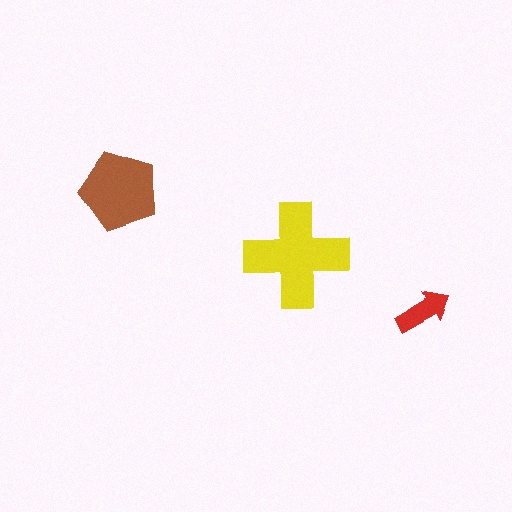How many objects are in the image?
There are 3 objects in the image.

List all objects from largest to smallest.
The yellow cross, the brown pentagon, the red arrow.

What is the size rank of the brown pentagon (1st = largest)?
2nd.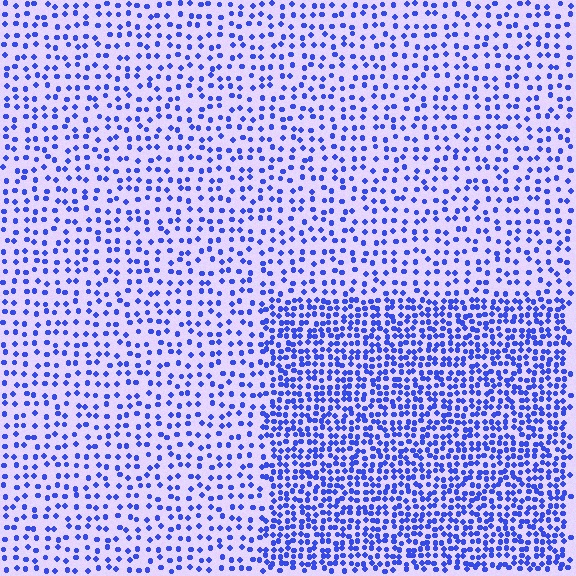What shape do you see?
I see a rectangle.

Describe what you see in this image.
The image contains small blue elements arranged at two different densities. A rectangle-shaped region is visible where the elements are more densely packed than the surrounding area.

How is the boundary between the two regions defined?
The boundary is defined by a change in element density (approximately 2.1x ratio). All elements are the same color, size, and shape.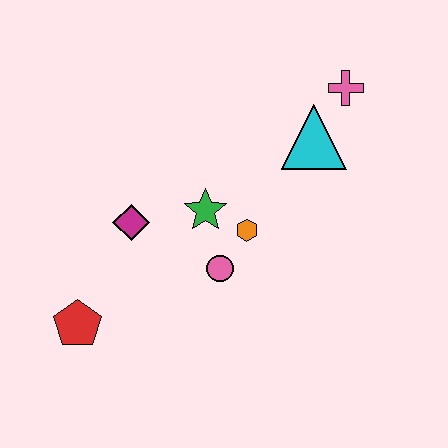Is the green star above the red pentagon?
Yes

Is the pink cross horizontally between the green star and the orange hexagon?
No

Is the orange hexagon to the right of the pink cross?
No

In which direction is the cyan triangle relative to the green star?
The cyan triangle is to the right of the green star.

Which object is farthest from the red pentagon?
The pink cross is farthest from the red pentagon.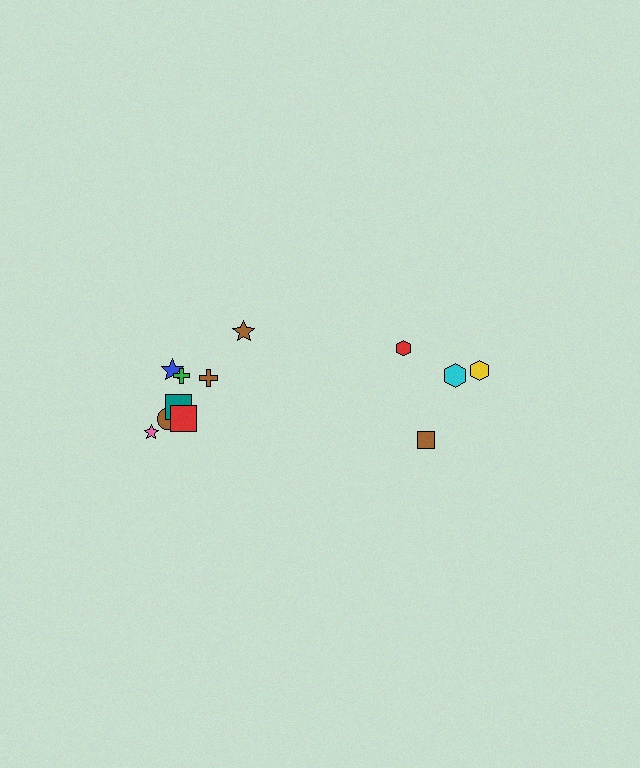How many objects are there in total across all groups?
There are 12 objects.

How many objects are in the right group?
There are 4 objects.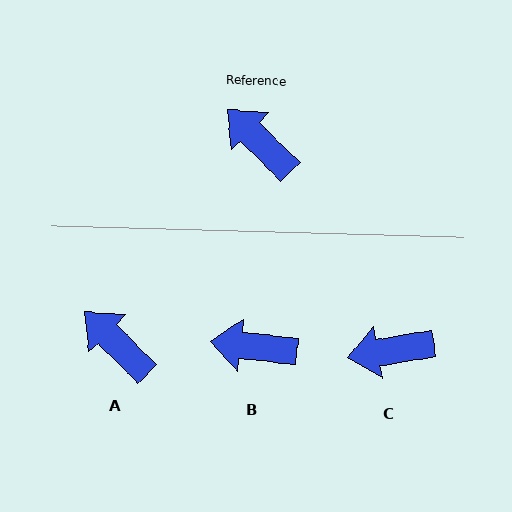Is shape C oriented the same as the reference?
No, it is off by about 54 degrees.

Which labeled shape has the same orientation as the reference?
A.